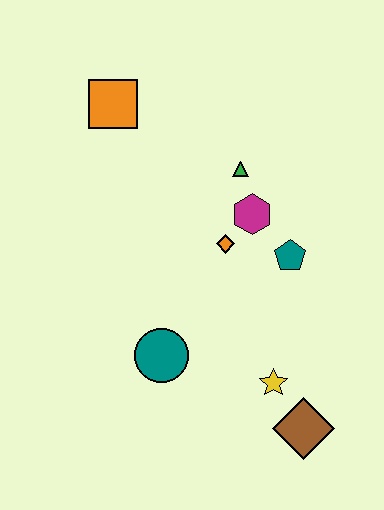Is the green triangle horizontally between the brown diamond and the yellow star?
No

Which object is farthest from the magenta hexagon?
The brown diamond is farthest from the magenta hexagon.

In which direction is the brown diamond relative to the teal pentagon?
The brown diamond is below the teal pentagon.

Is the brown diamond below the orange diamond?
Yes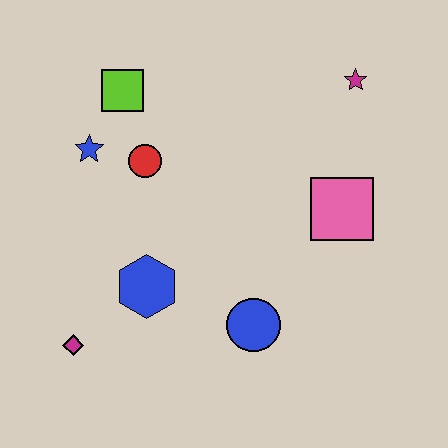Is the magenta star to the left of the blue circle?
No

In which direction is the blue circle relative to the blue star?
The blue circle is below the blue star.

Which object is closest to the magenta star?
The pink square is closest to the magenta star.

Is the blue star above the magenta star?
No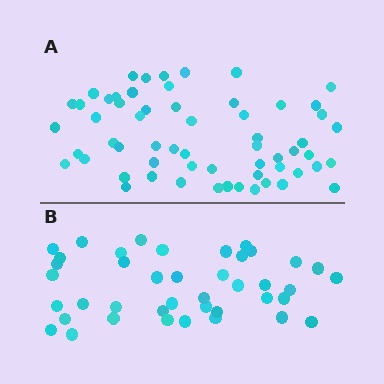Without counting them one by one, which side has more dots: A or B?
Region A (the top region) has more dots.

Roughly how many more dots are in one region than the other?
Region A has approximately 20 more dots than region B.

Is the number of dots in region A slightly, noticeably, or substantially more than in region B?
Region A has substantially more. The ratio is roughly 1.5 to 1.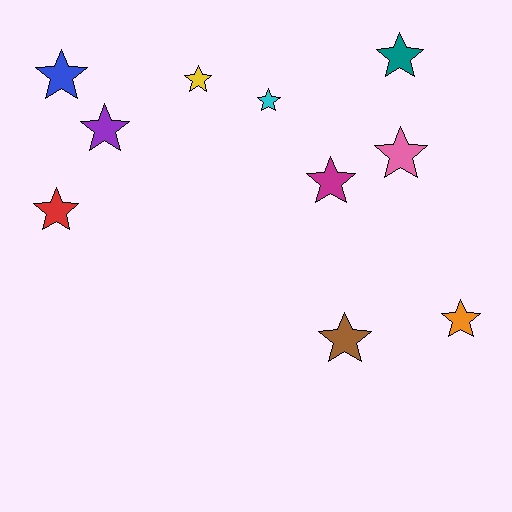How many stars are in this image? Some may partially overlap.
There are 10 stars.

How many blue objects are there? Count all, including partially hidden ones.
There is 1 blue object.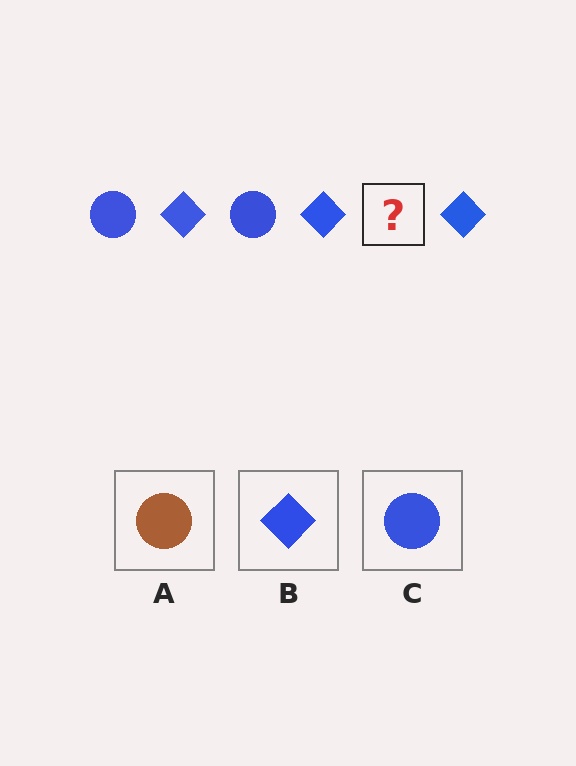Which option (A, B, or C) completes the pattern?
C.